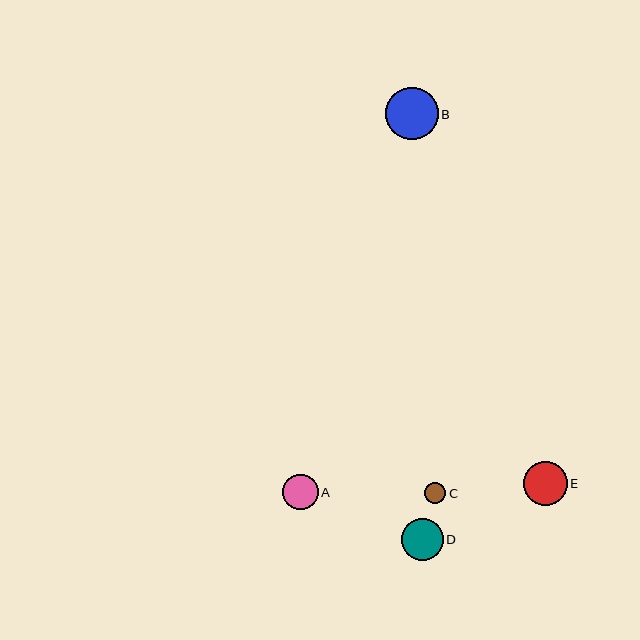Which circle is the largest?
Circle B is the largest with a size of approximately 53 pixels.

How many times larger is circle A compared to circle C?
Circle A is approximately 1.6 times the size of circle C.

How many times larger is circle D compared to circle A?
Circle D is approximately 1.2 times the size of circle A.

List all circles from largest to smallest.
From largest to smallest: B, E, D, A, C.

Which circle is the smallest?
Circle C is the smallest with a size of approximately 22 pixels.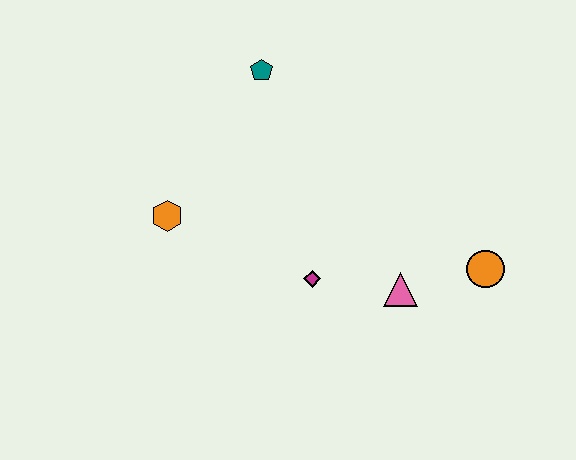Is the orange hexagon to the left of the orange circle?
Yes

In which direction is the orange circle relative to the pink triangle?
The orange circle is to the right of the pink triangle.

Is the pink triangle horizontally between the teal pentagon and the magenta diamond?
No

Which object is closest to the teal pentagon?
The orange hexagon is closest to the teal pentagon.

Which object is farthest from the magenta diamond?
The teal pentagon is farthest from the magenta diamond.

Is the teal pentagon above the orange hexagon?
Yes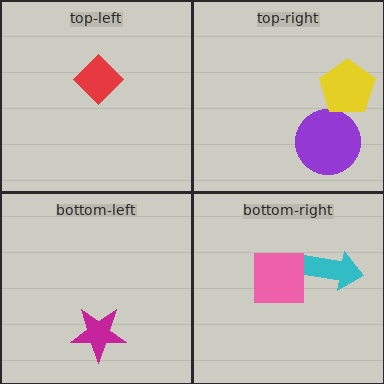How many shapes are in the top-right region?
2.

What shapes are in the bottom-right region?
The cyan arrow, the pink square.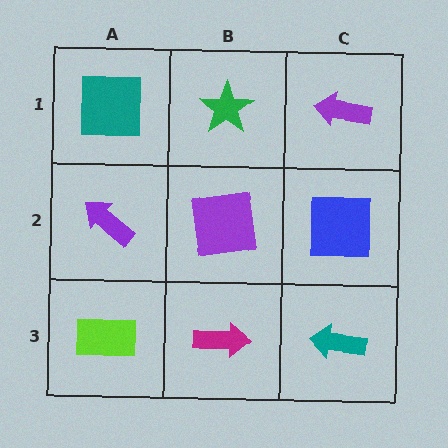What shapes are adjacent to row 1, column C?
A blue square (row 2, column C), a green star (row 1, column B).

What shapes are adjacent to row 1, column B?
A purple square (row 2, column B), a teal square (row 1, column A), a purple arrow (row 1, column C).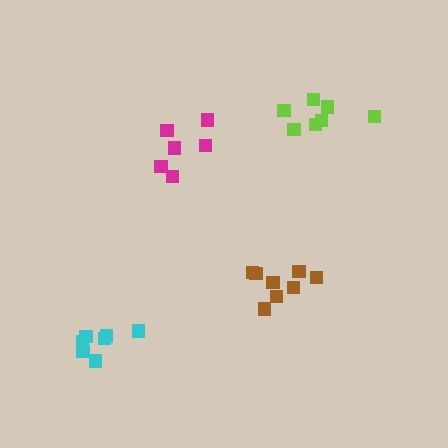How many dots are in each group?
Group 1: 6 dots, Group 2: 7 dots, Group 3: 8 dots, Group 4: 7 dots (28 total).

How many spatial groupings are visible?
There are 4 spatial groupings.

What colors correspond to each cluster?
The clusters are colored: magenta, lime, brown, cyan.